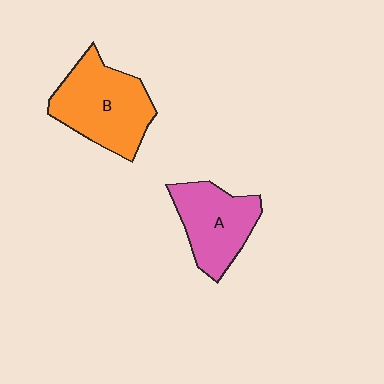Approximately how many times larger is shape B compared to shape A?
Approximately 1.3 times.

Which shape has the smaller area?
Shape A (pink).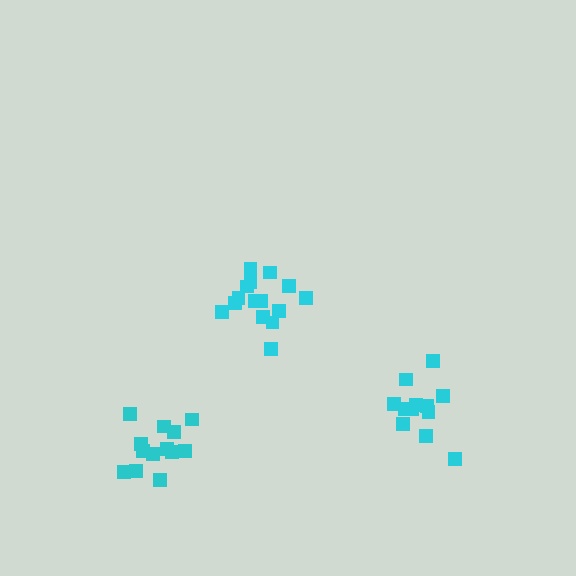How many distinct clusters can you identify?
There are 3 distinct clusters.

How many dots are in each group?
Group 1: 12 dots, Group 2: 15 dots, Group 3: 13 dots (40 total).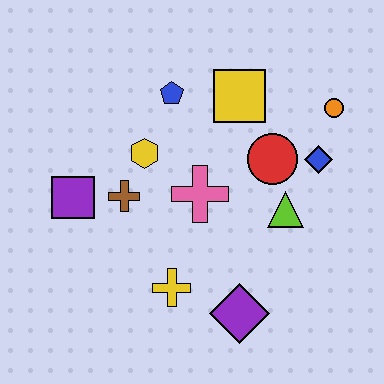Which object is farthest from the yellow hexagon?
The orange circle is farthest from the yellow hexagon.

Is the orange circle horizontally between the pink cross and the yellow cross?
No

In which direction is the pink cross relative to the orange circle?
The pink cross is to the left of the orange circle.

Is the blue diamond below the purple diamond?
No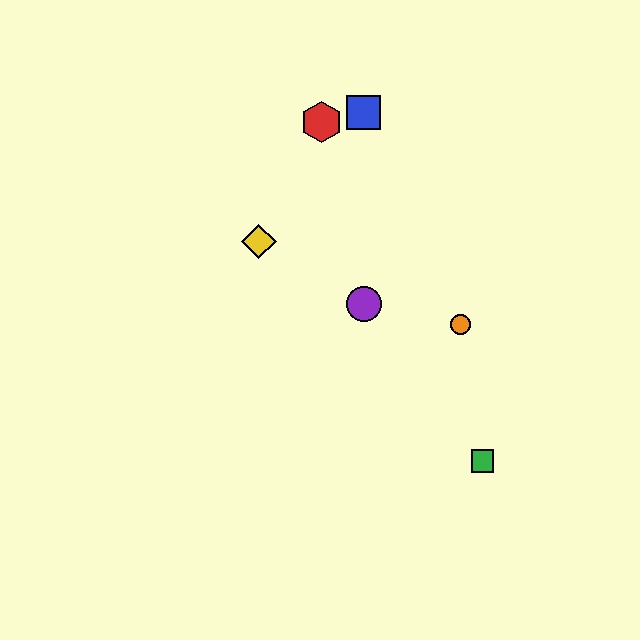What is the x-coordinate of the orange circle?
The orange circle is at x≈460.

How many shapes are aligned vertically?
2 shapes (the blue square, the purple circle) are aligned vertically.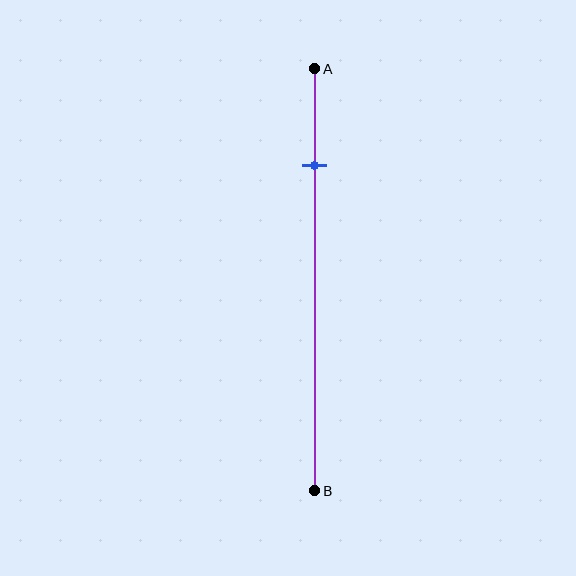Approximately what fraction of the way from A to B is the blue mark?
The blue mark is approximately 25% of the way from A to B.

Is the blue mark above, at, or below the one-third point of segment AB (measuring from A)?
The blue mark is above the one-third point of segment AB.